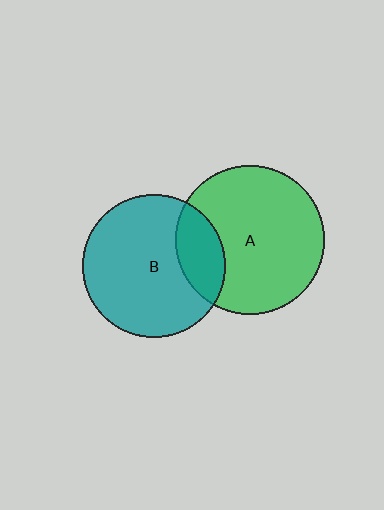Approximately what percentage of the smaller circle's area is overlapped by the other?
Approximately 20%.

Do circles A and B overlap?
Yes.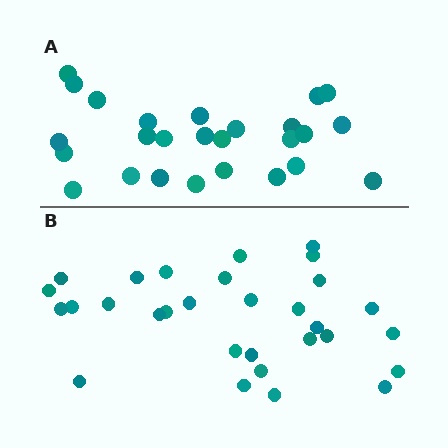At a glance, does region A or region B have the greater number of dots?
Region B (the bottom region) has more dots.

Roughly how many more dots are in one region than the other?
Region B has about 4 more dots than region A.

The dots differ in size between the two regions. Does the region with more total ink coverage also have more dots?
No. Region A has more total ink coverage because its dots are larger, but region B actually contains more individual dots. Total area can be misleading — the number of items is what matters here.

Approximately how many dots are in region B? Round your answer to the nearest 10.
About 30 dots.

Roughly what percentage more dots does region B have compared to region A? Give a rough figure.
About 15% more.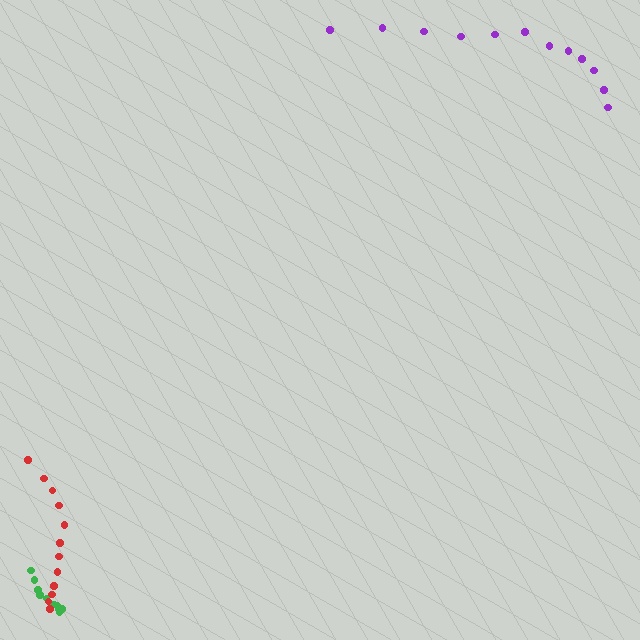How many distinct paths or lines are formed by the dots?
There are 3 distinct paths.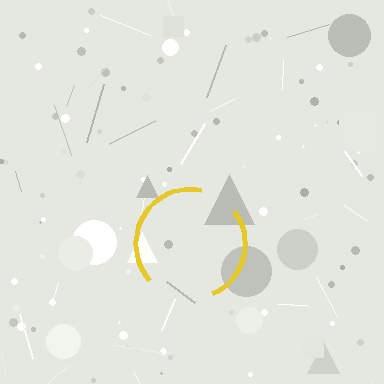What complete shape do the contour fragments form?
The contour fragments form a circle.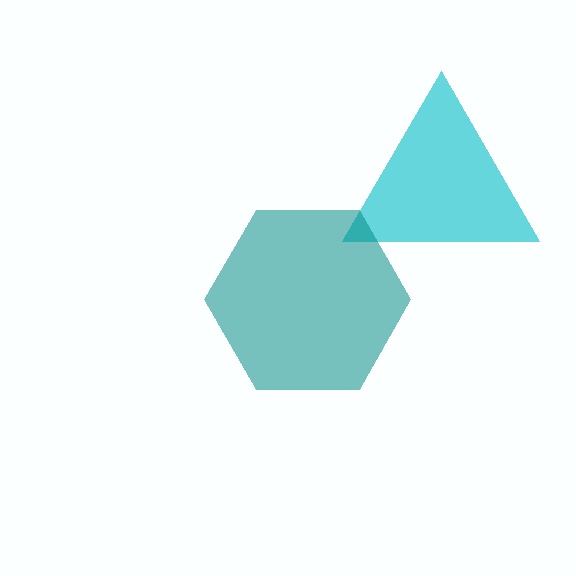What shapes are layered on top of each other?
The layered shapes are: a cyan triangle, a teal hexagon.